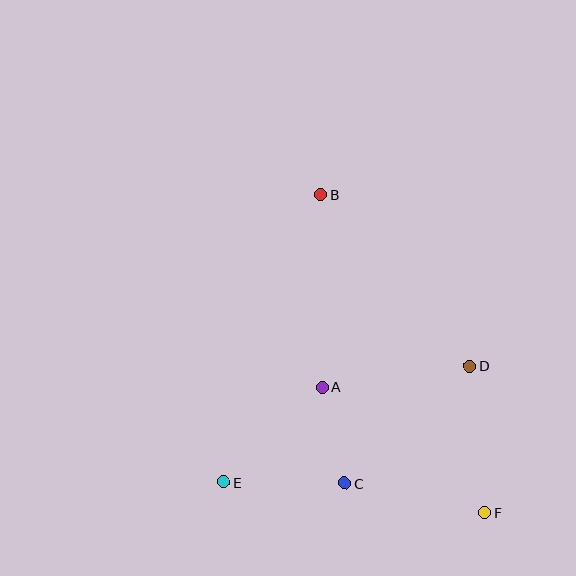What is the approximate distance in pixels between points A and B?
The distance between A and B is approximately 192 pixels.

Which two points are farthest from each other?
Points B and F are farthest from each other.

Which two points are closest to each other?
Points A and C are closest to each other.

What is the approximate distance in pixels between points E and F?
The distance between E and F is approximately 263 pixels.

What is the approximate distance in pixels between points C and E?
The distance between C and E is approximately 121 pixels.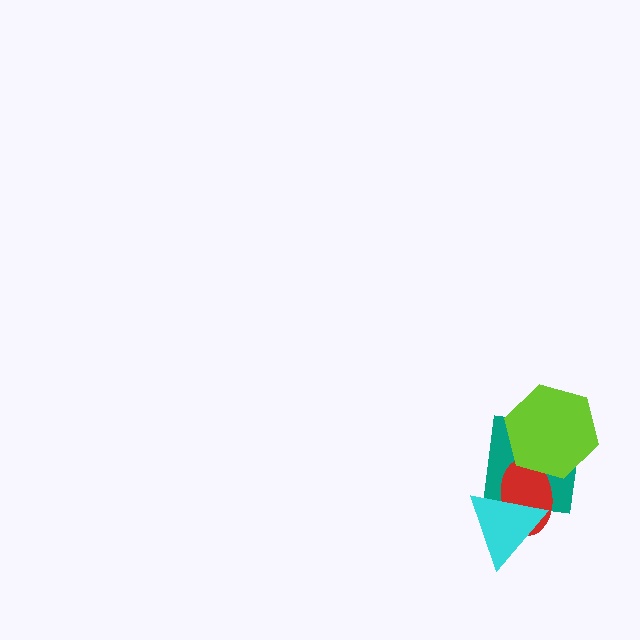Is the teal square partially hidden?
Yes, it is partially covered by another shape.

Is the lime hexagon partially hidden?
No, no other shape covers it.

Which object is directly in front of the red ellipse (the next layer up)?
The cyan triangle is directly in front of the red ellipse.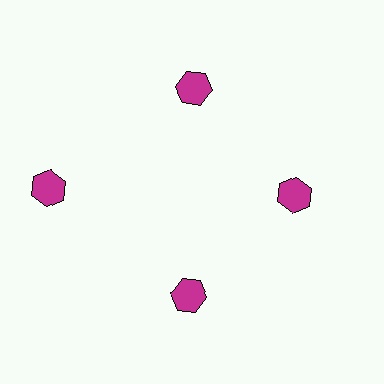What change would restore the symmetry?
The symmetry would be restored by moving it inward, back onto the ring so that all 4 hexagons sit at equal angles and equal distance from the center.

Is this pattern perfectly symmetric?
No. The 4 magenta hexagons are arranged in a ring, but one element near the 9 o'clock position is pushed outward from the center, breaking the 4-fold rotational symmetry.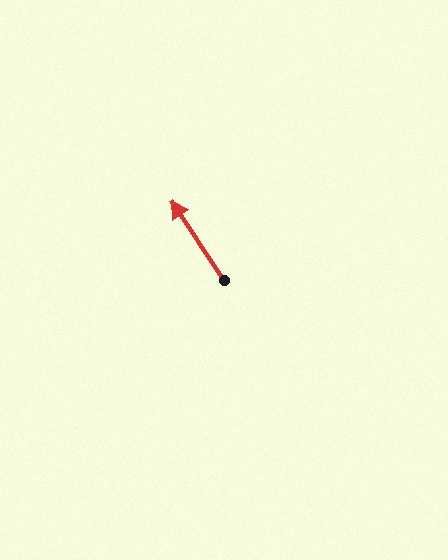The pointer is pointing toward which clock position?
Roughly 11 o'clock.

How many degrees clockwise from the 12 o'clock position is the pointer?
Approximately 326 degrees.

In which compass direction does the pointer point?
Northwest.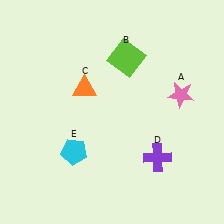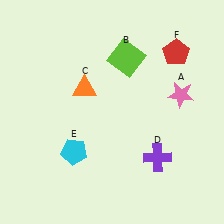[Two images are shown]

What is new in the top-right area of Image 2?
A red pentagon (F) was added in the top-right area of Image 2.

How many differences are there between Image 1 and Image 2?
There is 1 difference between the two images.